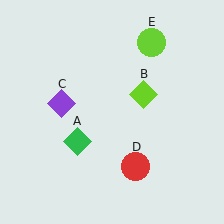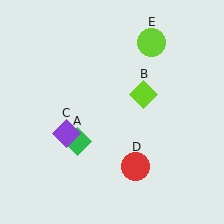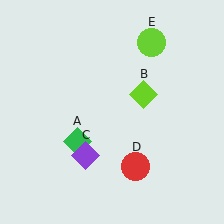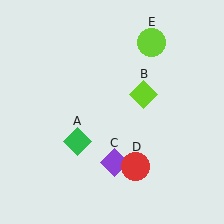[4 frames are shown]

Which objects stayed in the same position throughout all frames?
Green diamond (object A) and lime diamond (object B) and red circle (object D) and lime circle (object E) remained stationary.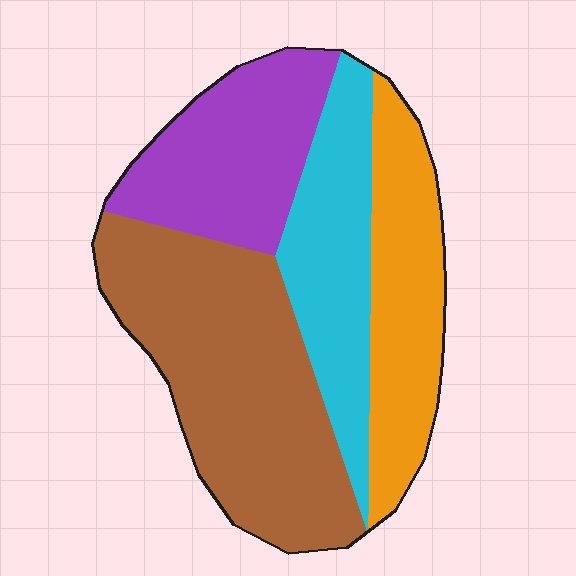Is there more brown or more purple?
Brown.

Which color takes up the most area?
Brown, at roughly 40%.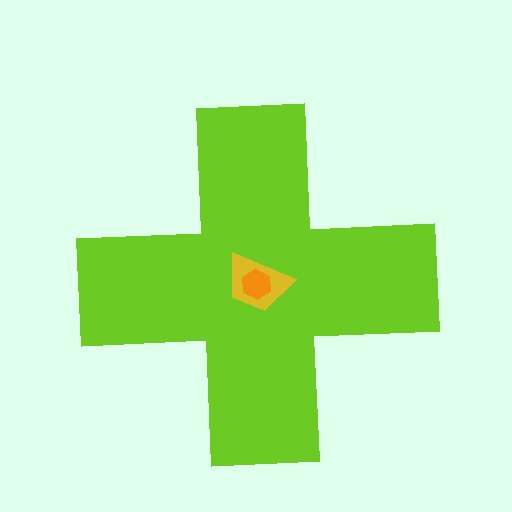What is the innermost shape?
The orange hexagon.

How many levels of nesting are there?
3.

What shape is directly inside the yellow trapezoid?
The orange hexagon.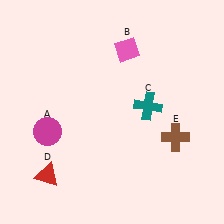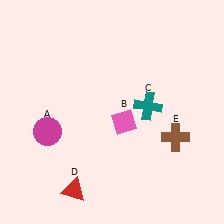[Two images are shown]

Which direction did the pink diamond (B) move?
The pink diamond (B) moved down.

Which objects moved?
The objects that moved are: the pink diamond (B), the red triangle (D).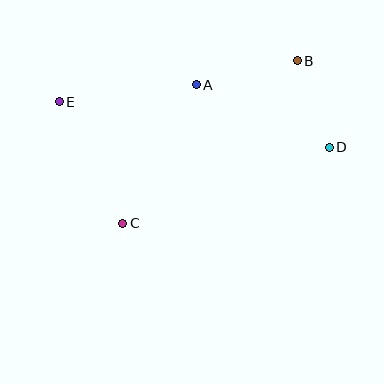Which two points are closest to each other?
Points B and D are closest to each other.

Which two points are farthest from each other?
Points D and E are farthest from each other.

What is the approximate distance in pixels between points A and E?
The distance between A and E is approximately 138 pixels.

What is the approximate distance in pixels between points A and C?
The distance between A and C is approximately 156 pixels.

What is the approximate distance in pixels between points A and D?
The distance between A and D is approximately 147 pixels.